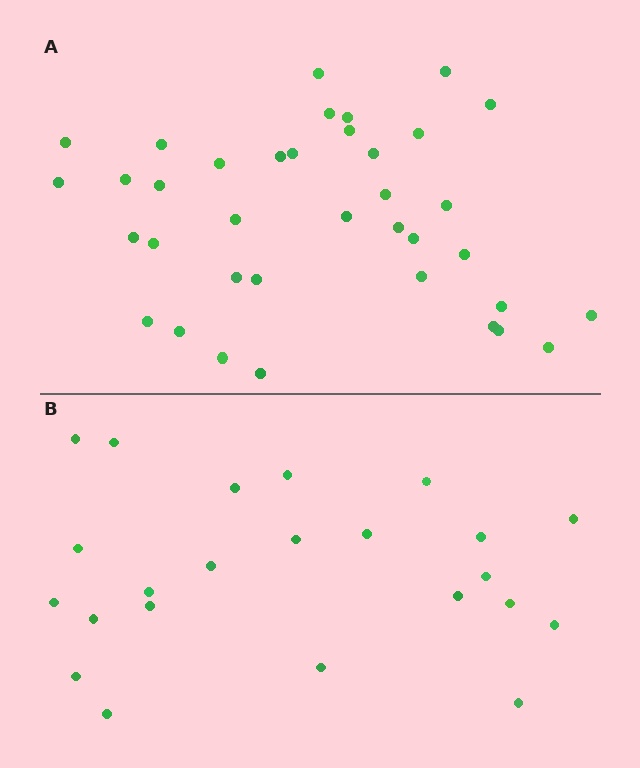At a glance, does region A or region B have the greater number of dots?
Region A (the top region) has more dots.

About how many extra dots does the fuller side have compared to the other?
Region A has approximately 15 more dots than region B.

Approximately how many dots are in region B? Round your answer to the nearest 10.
About 20 dots. (The exact count is 23, which rounds to 20.)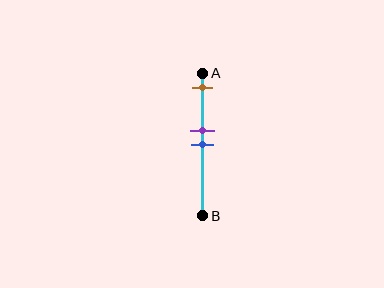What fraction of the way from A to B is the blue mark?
The blue mark is approximately 50% (0.5) of the way from A to B.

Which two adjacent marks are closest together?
The purple and blue marks are the closest adjacent pair.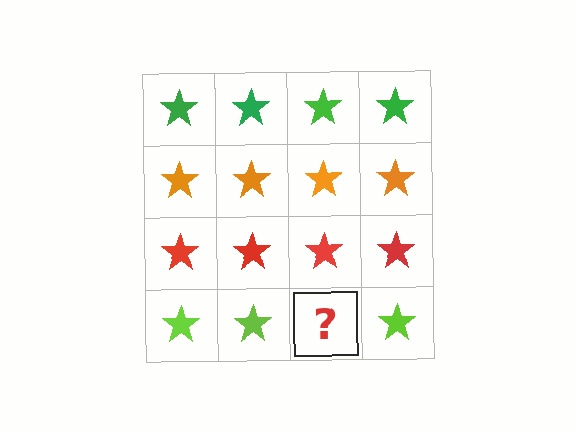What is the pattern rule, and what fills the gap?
The rule is that each row has a consistent color. The gap should be filled with a lime star.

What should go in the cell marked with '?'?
The missing cell should contain a lime star.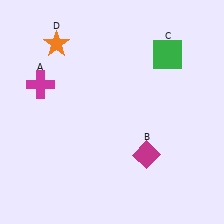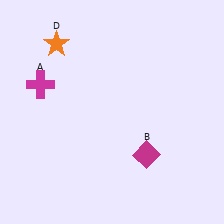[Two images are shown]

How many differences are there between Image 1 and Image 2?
There is 1 difference between the two images.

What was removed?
The green square (C) was removed in Image 2.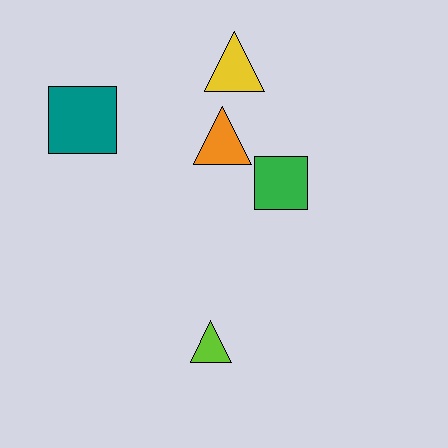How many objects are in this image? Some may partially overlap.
There are 5 objects.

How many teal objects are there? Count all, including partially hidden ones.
There is 1 teal object.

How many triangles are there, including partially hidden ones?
There are 3 triangles.